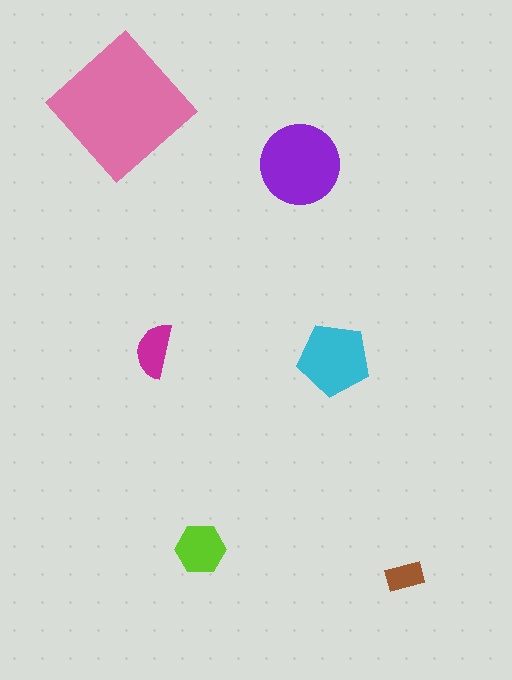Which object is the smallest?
The brown rectangle.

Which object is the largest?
The pink diamond.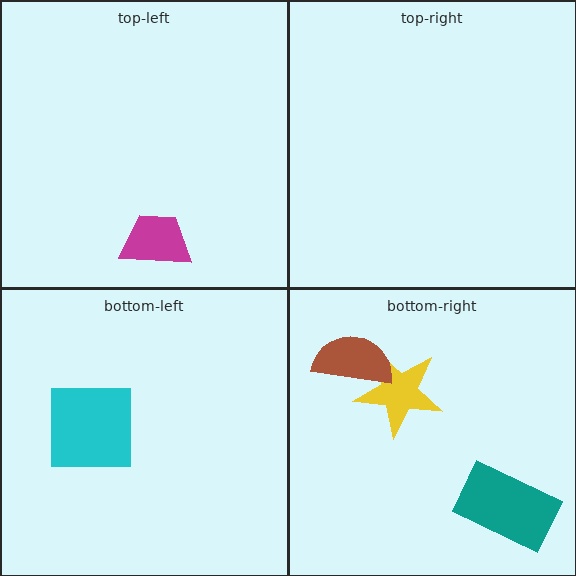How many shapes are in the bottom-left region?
1.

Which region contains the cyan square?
The bottom-left region.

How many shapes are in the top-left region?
1.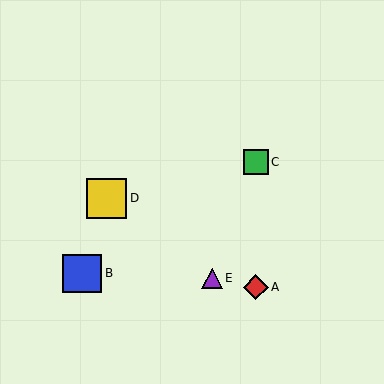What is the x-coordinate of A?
Object A is at x≈256.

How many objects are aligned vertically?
2 objects (A, C) are aligned vertically.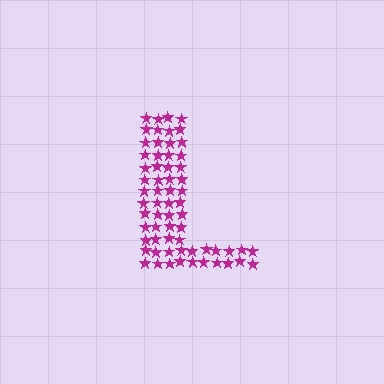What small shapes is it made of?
It is made of small stars.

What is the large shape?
The large shape is the letter L.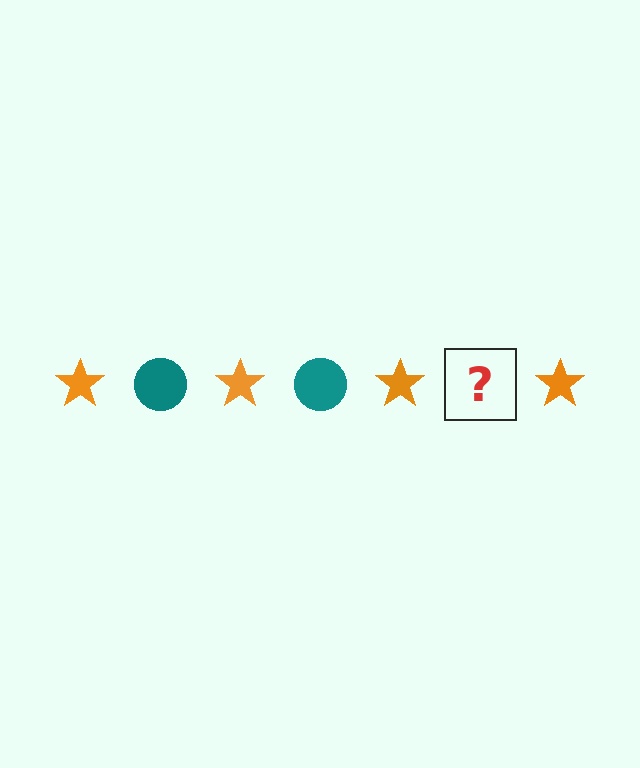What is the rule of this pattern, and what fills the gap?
The rule is that the pattern alternates between orange star and teal circle. The gap should be filled with a teal circle.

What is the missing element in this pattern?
The missing element is a teal circle.